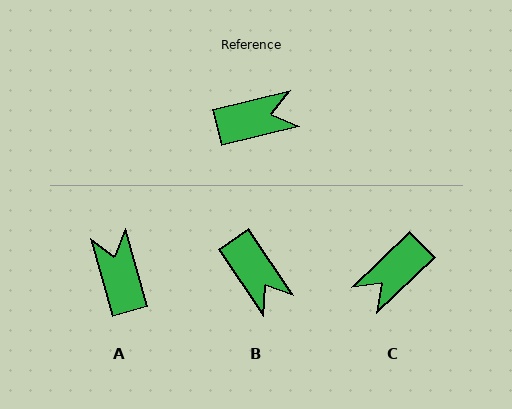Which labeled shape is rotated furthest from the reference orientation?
C, about 150 degrees away.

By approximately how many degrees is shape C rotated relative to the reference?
Approximately 150 degrees clockwise.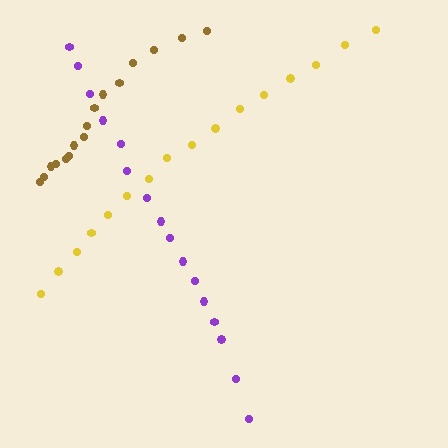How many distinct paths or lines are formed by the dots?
There are 3 distinct paths.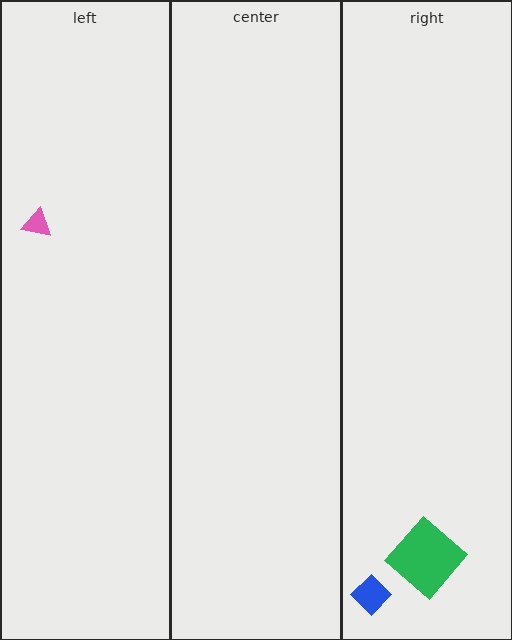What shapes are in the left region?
The pink triangle.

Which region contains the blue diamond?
The right region.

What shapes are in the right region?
The blue diamond, the green diamond.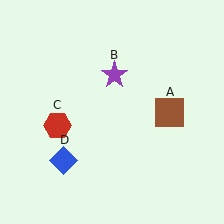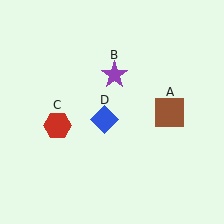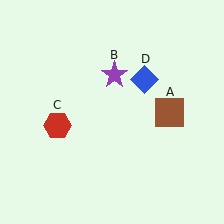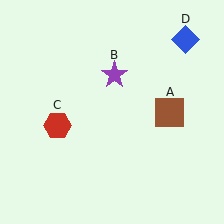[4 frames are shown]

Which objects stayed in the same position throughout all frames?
Brown square (object A) and purple star (object B) and red hexagon (object C) remained stationary.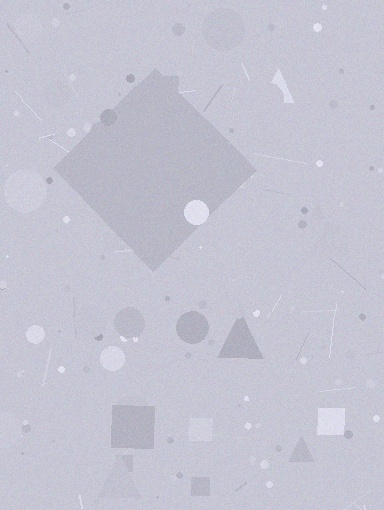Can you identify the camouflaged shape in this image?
The camouflaged shape is a diamond.